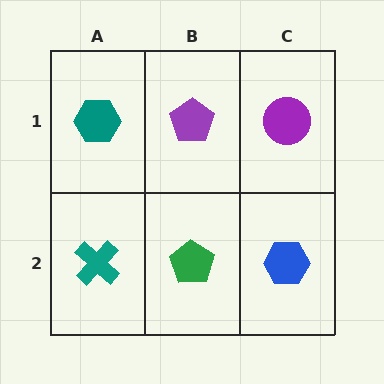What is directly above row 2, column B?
A purple pentagon.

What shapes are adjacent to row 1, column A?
A teal cross (row 2, column A), a purple pentagon (row 1, column B).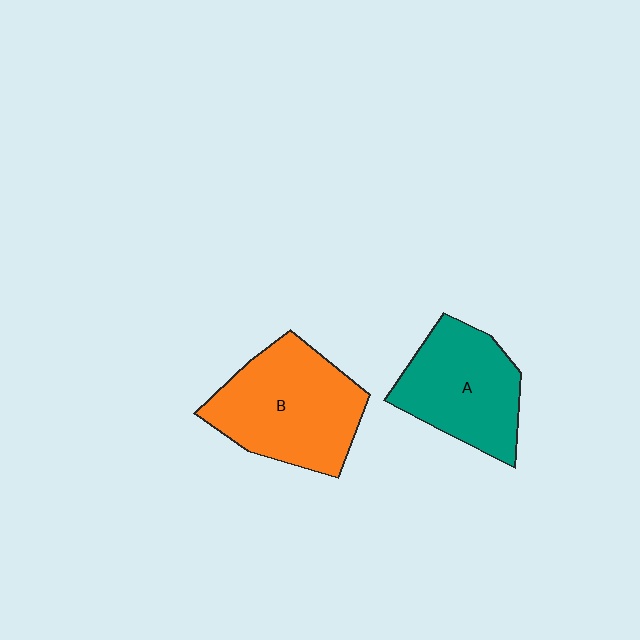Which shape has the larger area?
Shape B (orange).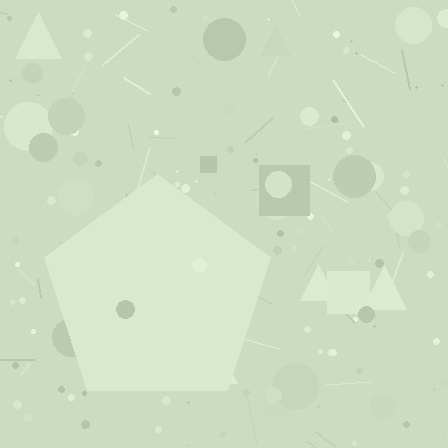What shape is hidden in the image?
A pentagon is hidden in the image.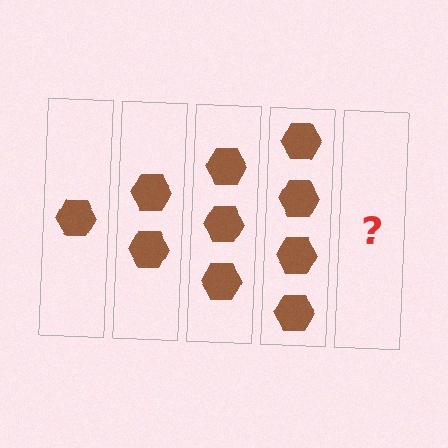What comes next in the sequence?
The next element should be 5 hexagons.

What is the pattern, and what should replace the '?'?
The pattern is that each step adds one more hexagon. The '?' should be 5 hexagons.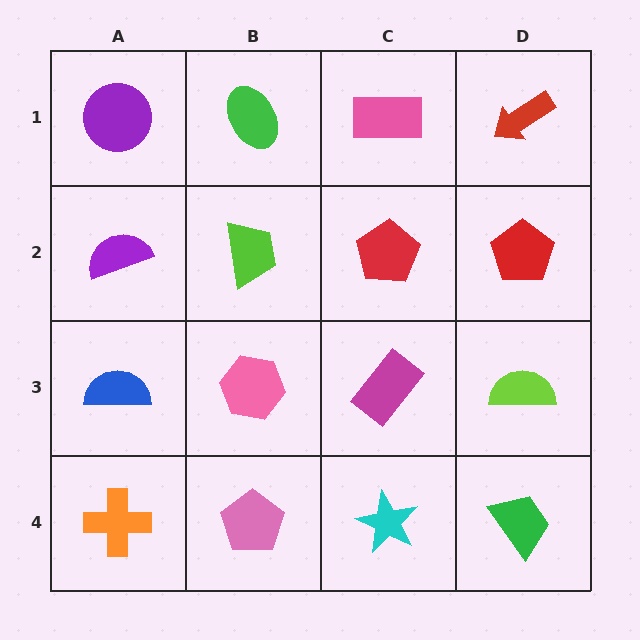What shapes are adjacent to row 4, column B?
A pink hexagon (row 3, column B), an orange cross (row 4, column A), a cyan star (row 4, column C).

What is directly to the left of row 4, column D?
A cyan star.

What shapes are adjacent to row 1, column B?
A lime trapezoid (row 2, column B), a purple circle (row 1, column A), a pink rectangle (row 1, column C).